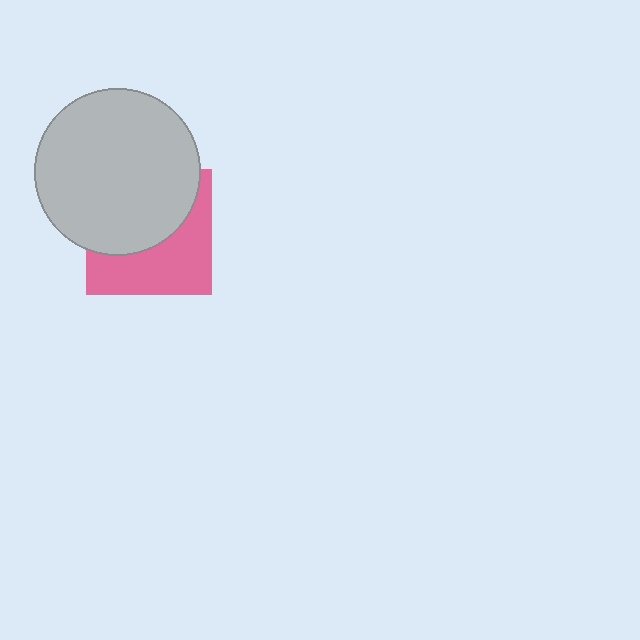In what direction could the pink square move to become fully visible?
The pink square could move down. That would shift it out from behind the light gray circle entirely.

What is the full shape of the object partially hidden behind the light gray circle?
The partially hidden object is a pink square.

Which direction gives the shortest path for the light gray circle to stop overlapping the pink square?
Moving up gives the shortest separation.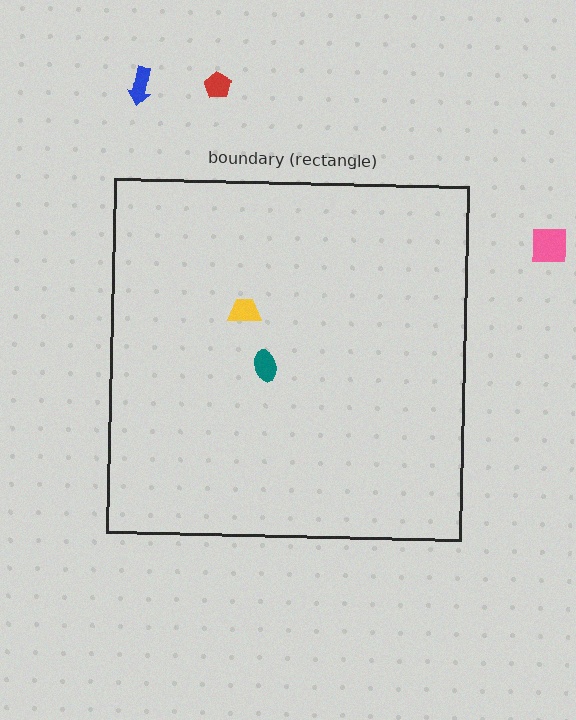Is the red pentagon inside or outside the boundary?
Outside.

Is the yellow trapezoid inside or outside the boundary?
Inside.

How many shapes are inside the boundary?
2 inside, 3 outside.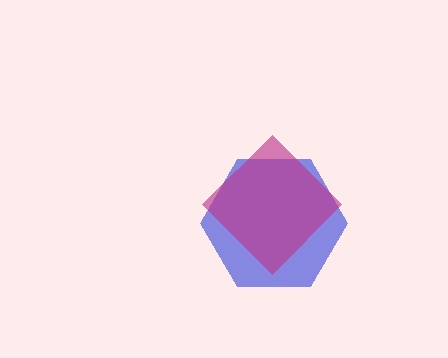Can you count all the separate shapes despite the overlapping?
Yes, there are 2 separate shapes.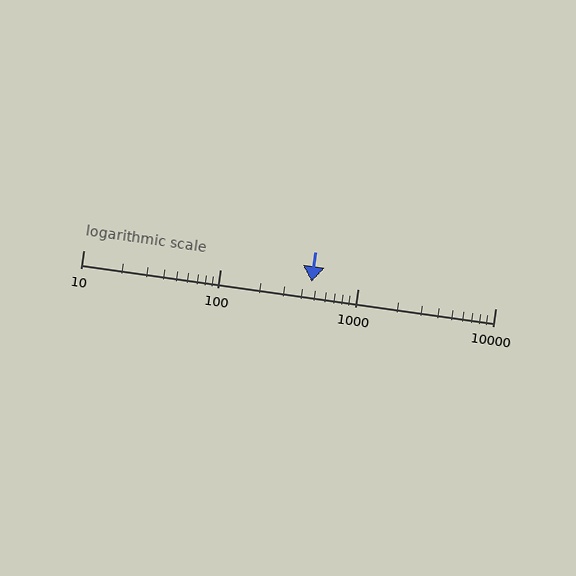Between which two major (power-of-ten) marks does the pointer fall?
The pointer is between 100 and 1000.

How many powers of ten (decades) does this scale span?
The scale spans 3 decades, from 10 to 10000.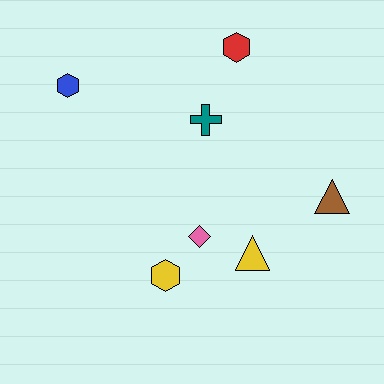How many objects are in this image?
There are 7 objects.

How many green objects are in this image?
There are no green objects.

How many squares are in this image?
There are no squares.